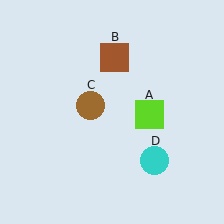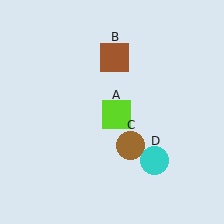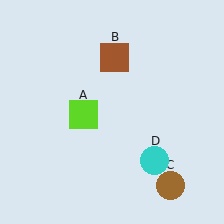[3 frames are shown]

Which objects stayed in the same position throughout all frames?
Brown square (object B) and cyan circle (object D) remained stationary.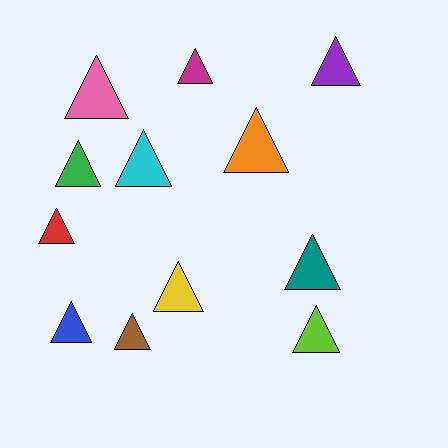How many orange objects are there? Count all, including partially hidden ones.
There is 1 orange object.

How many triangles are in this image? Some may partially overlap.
There are 12 triangles.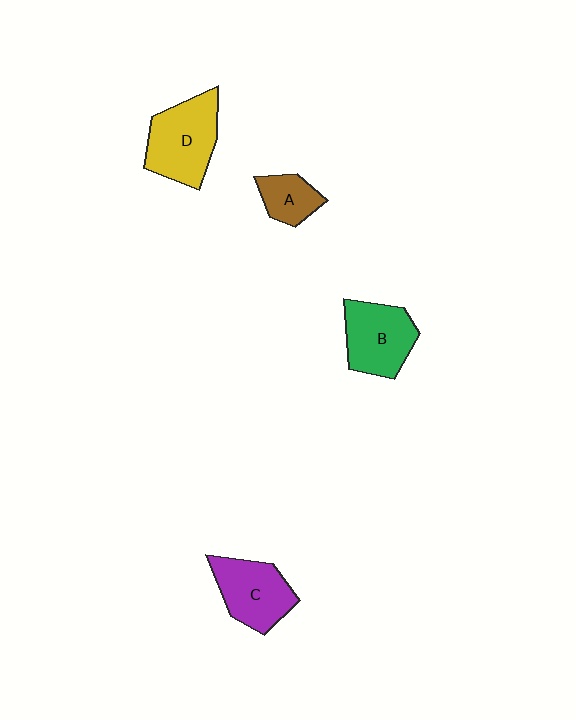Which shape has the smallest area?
Shape A (brown).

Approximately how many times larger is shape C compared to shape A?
Approximately 1.8 times.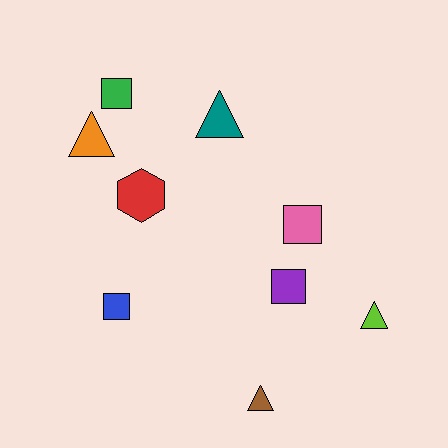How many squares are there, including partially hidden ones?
There are 4 squares.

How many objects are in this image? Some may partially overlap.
There are 9 objects.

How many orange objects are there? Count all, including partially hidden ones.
There is 1 orange object.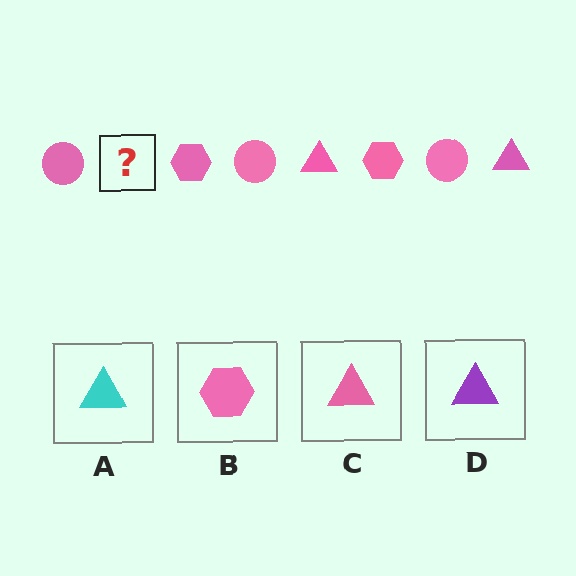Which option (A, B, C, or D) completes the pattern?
C.